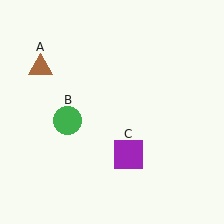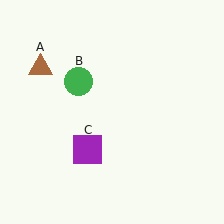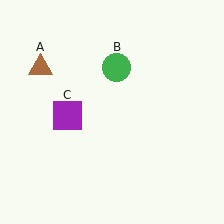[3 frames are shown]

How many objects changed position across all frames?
2 objects changed position: green circle (object B), purple square (object C).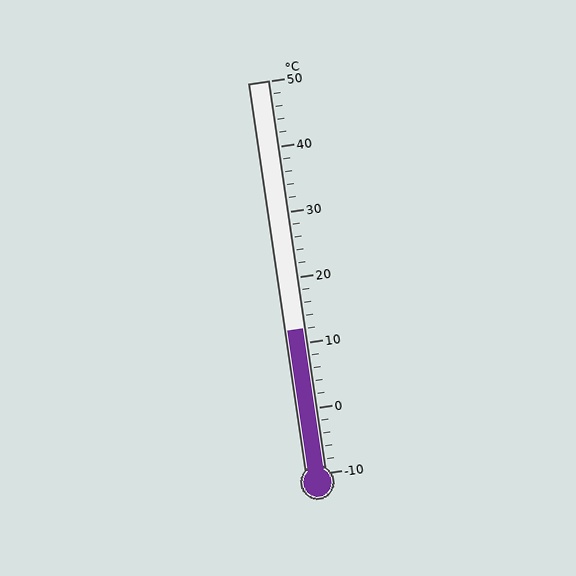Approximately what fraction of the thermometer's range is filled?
The thermometer is filled to approximately 35% of its range.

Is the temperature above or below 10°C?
The temperature is above 10°C.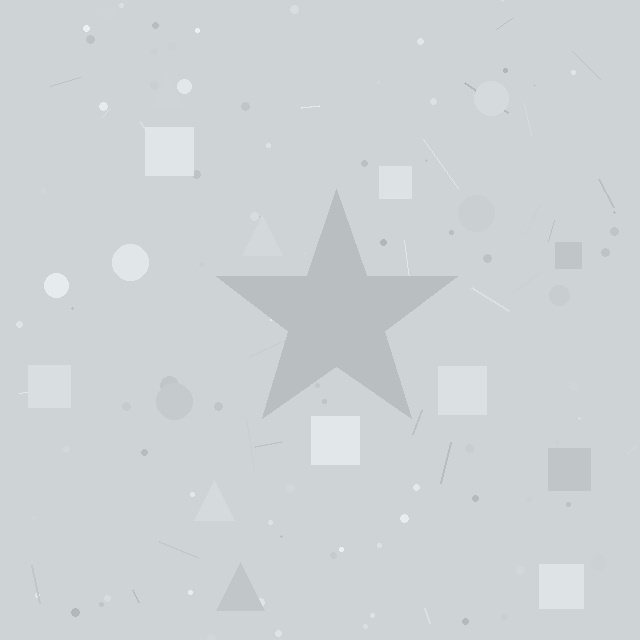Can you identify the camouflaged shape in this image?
The camouflaged shape is a star.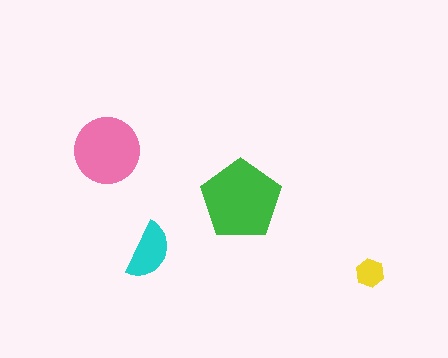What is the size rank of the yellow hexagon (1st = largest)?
4th.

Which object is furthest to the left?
The pink circle is leftmost.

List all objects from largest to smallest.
The green pentagon, the pink circle, the cyan semicircle, the yellow hexagon.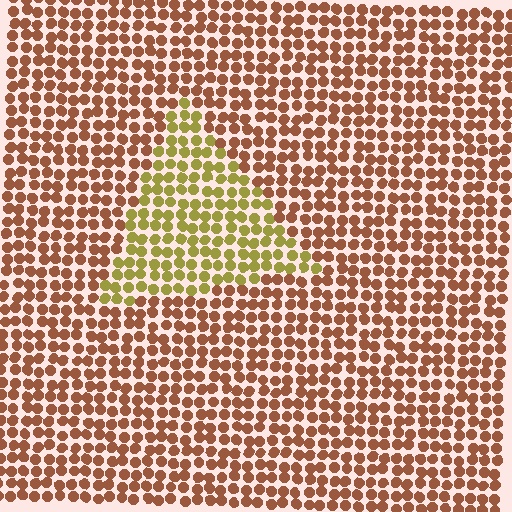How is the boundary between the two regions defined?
The boundary is defined purely by a slight shift in hue (about 43 degrees). Spacing, size, and orientation are identical on both sides.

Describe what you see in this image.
The image is filled with small brown elements in a uniform arrangement. A triangle-shaped region is visible where the elements are tinted to a slightly different hue, forming a subtle color boundary.